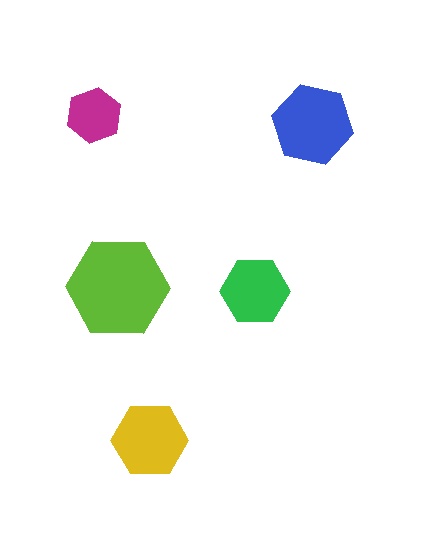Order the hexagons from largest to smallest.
the lime one, the blue one, the yellow one, the green one, the magenta one.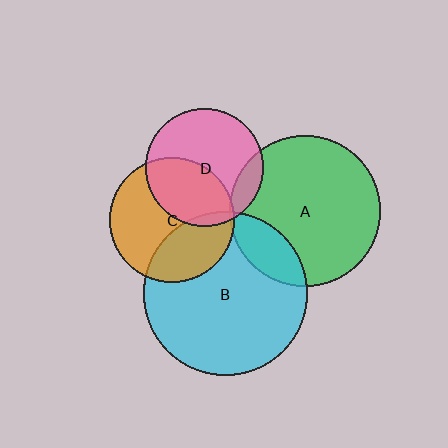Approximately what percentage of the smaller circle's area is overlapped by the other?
Approximately 5%.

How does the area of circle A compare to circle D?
Approximately 1.6 times.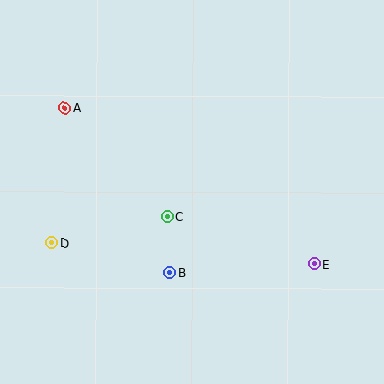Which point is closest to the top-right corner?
Point E is closest to the top-right corner.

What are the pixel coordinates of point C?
Point C is at (167, 217).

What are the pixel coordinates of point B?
Point B is at (170, 273).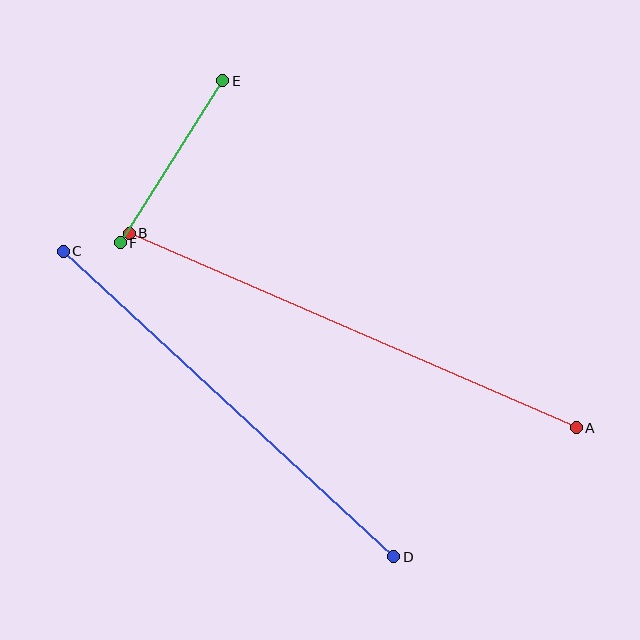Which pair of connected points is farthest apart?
Points A and B are farthest apart.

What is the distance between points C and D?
The distance is approximately 450 pixels.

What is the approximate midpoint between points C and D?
The midpoint is at approximately (229, 404) pixels.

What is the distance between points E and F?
The distance is approximately 192 pixels.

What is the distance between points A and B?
The distance is approximately 488 pixels.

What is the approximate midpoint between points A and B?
The midpoint is at approximately (353, 330) pixels.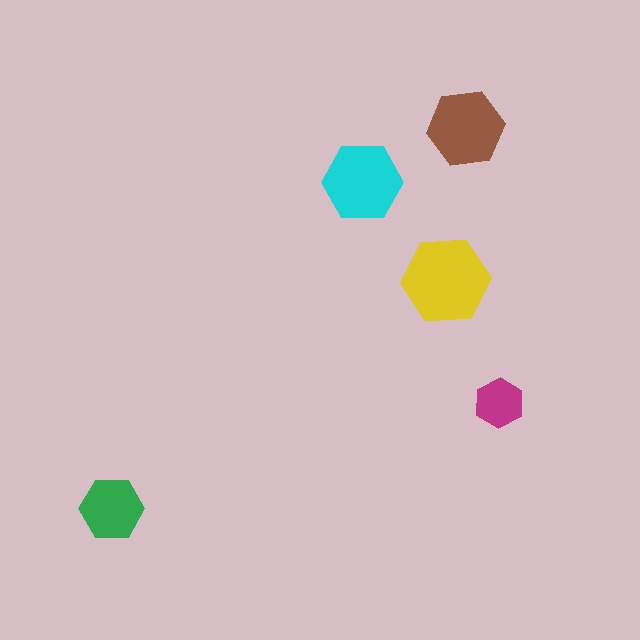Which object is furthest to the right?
The magenta hexagon is rightmost.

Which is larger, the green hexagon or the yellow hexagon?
The yellow one.